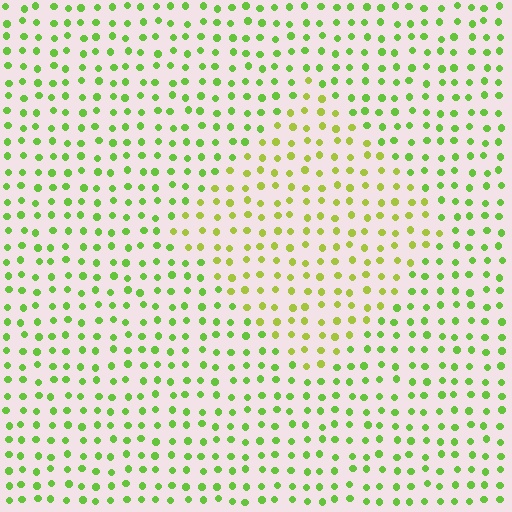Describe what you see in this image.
The image is filled with small lime elements in a uniform arrangement. A diamond-shaped region is visible where the elements are tinted to a slightly different hue, forming a subtle color boundary.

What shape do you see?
I see a diamond.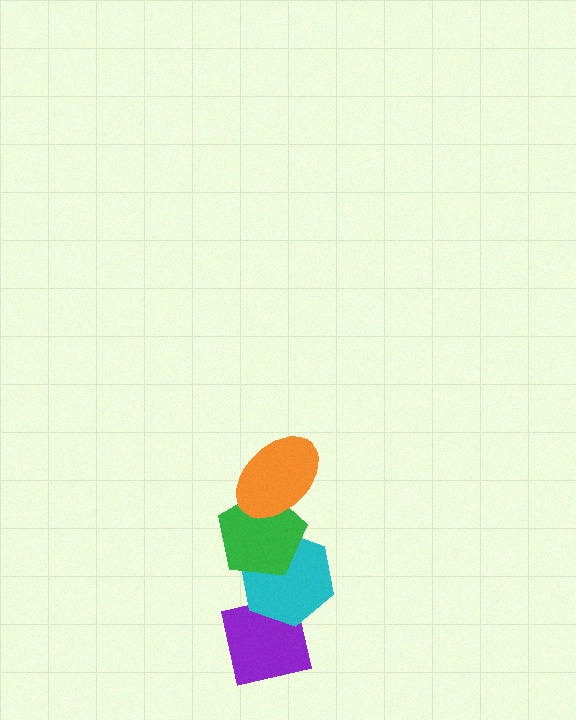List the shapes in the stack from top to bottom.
From top to bottom: the orange ellipse, the green pentagon, the cyan hexagon, the purple square.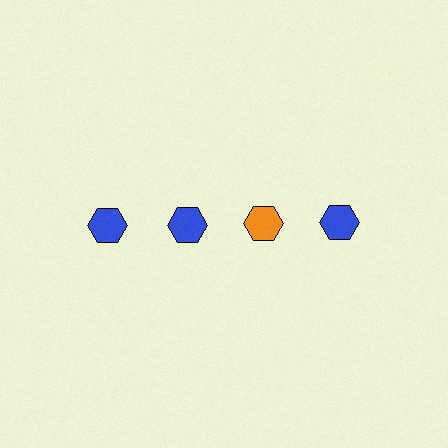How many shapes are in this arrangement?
There are 4 shapes arranged in a grid pattern.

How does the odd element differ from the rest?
It has a different color: orange instead of blue.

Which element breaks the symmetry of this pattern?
The orange hexagon in the top row, center column breaks the symmetry. All other shapes are blue hexagons.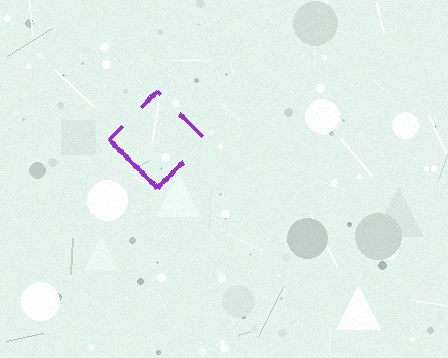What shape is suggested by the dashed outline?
The dashed outline suggests a diamond.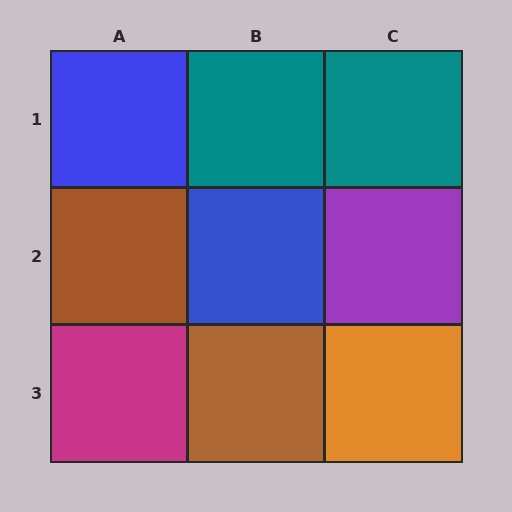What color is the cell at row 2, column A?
Brown.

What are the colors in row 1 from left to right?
Blue, teal, teal.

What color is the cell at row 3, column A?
Magenta.